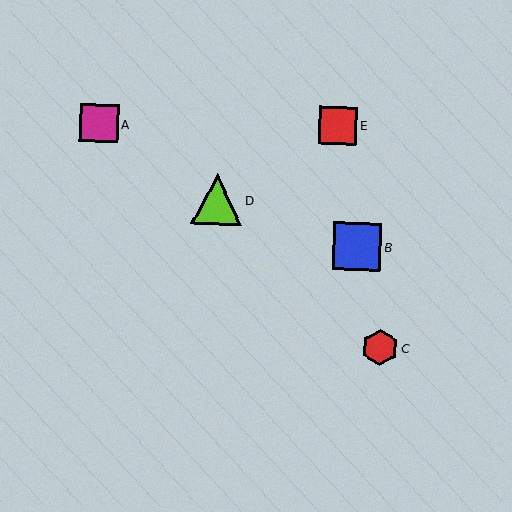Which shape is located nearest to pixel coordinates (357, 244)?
The blue square (labeled B) at (357, 247) is nearest to that location.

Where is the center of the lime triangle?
The center of the lime triangle is at (217, 200).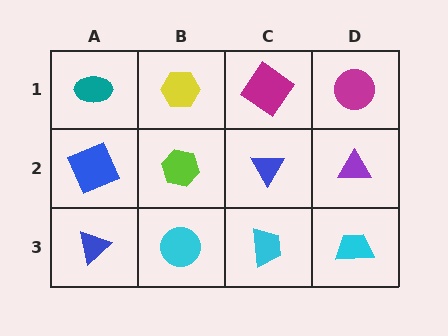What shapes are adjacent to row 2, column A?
A teal ellipse (row 1, column A), a blue triangle (row 3, column A), a lime hexagon (row 2, column B).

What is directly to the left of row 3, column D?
A cyan trapezoid.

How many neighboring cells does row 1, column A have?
2.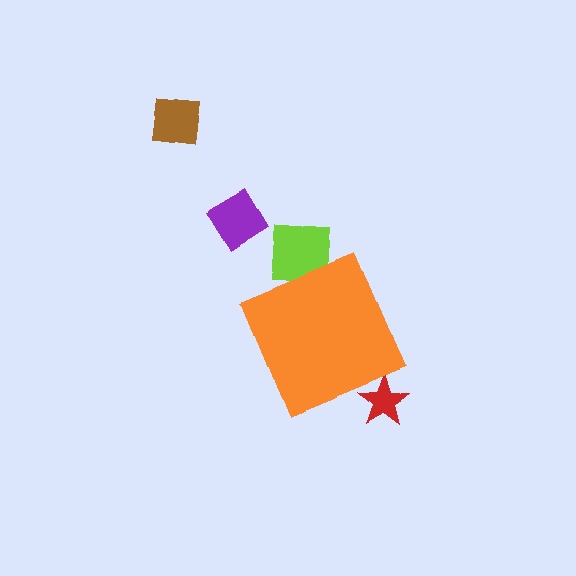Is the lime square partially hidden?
Yes, the lime square is partially hidden behind the orange diamond.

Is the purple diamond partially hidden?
No, the purple diamond is fully visible.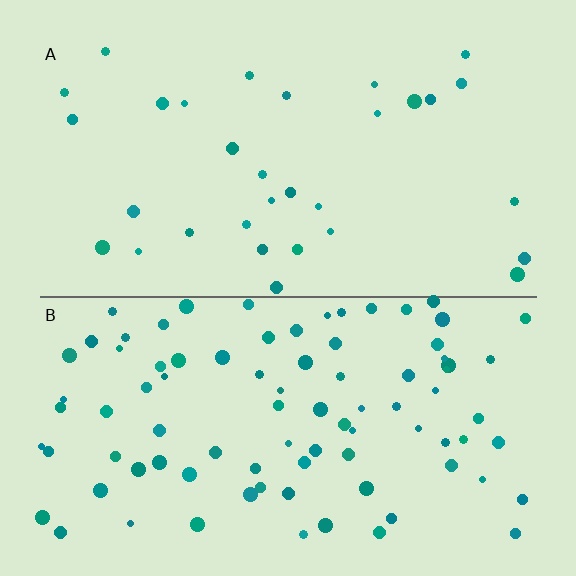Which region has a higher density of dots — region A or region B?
B (the bottom).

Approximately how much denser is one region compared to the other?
Approximately 2.8× — region B over region A.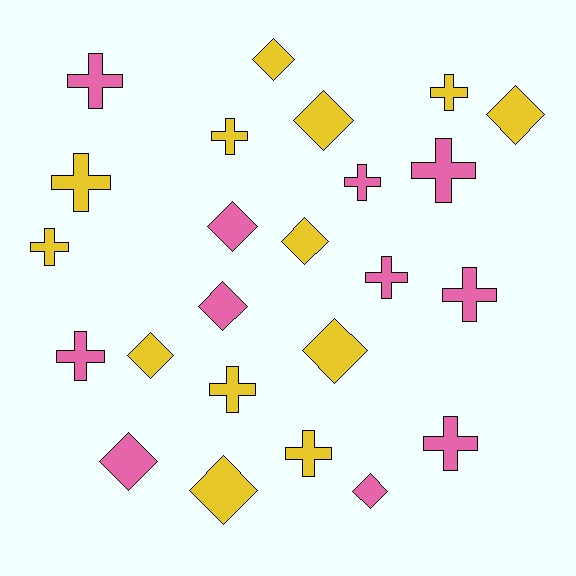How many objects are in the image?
There are 24 objects.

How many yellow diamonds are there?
There are 7 yellow diamonds.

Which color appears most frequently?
Yellow, with 13 objects.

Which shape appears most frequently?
Cross, with 13 objects.